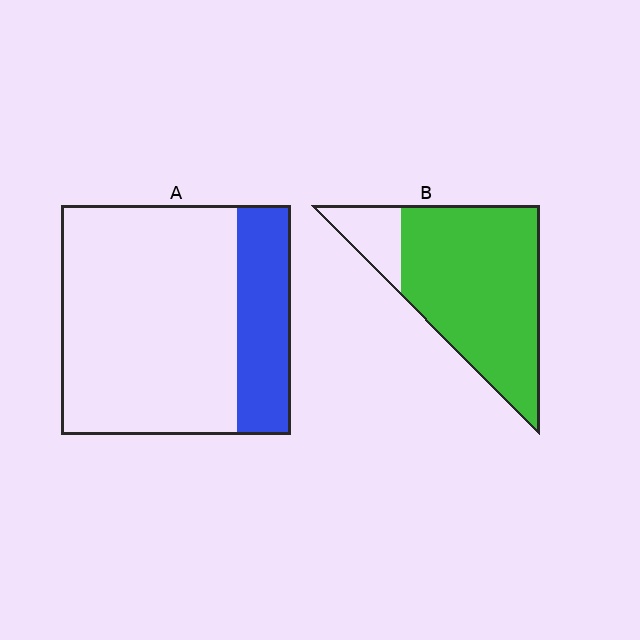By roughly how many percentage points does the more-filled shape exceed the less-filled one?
By roughly 60 percentage points (B over A).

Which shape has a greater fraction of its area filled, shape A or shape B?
Shape B.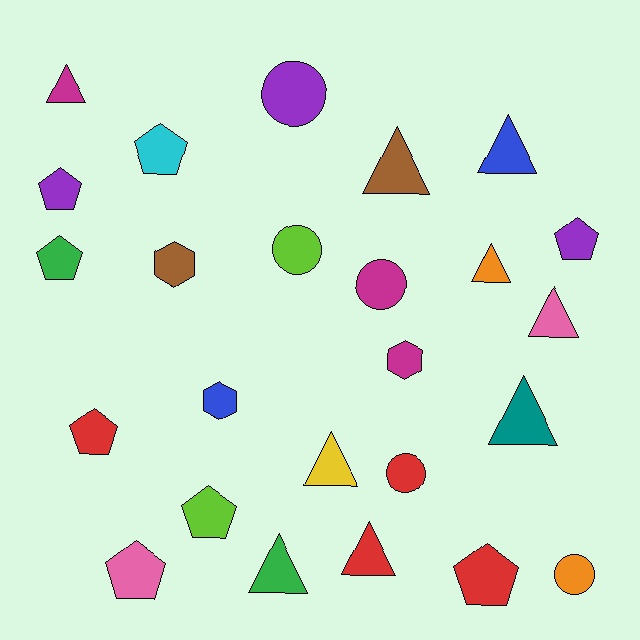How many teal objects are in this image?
There is 1 teal object.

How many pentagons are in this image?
There are 8 pentagons.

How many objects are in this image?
There are 25 objects.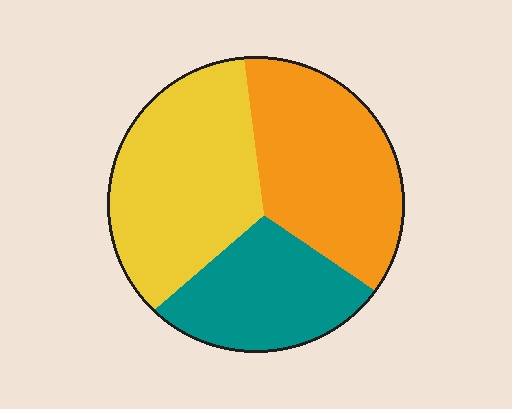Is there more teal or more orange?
Orange.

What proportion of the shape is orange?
Orange covers 36% of the shape.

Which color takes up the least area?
Teal, at roughly 25%.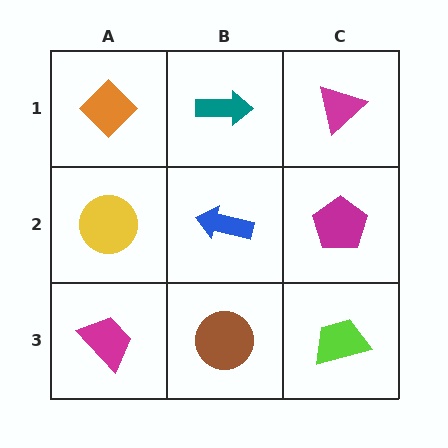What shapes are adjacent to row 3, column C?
A magenta pentagon (row 2, column C), a brown circle (row 3, column B).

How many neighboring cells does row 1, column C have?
2.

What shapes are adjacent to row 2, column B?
A teal arrow (row 1, column B), a brown circle (row 3, column B), a yellow circle (row 2, column A), a magenta pentagon (row 2, column C).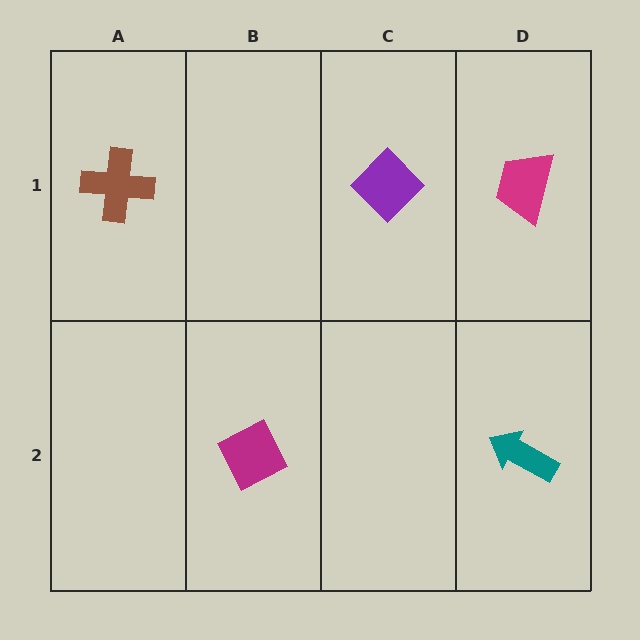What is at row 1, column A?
A brown cross.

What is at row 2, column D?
A teal arrow.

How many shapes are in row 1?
3 shapes.